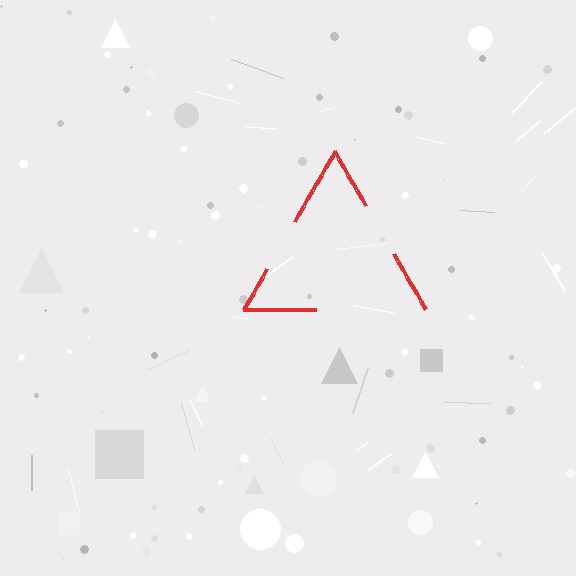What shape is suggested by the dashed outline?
The dashed outline suggests a triangle.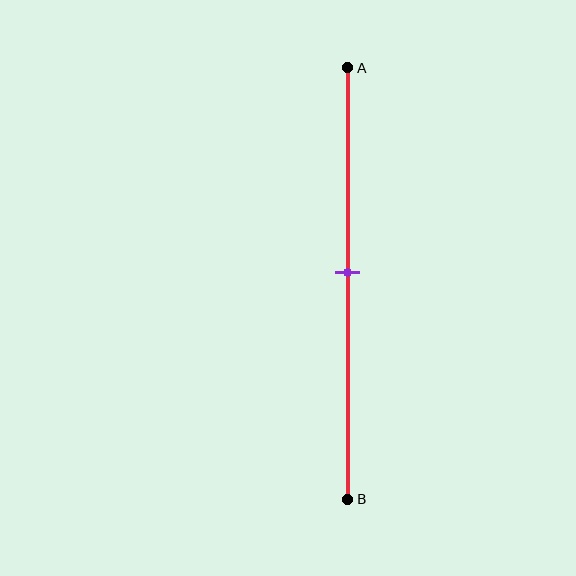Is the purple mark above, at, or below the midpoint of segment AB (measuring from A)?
The purple mark is approximately at the midpoint of segment AB.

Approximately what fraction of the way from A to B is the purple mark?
The purple mark is approximately 50% of the way from A to B.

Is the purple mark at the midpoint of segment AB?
Yes, the mark is approximately at the midpoint.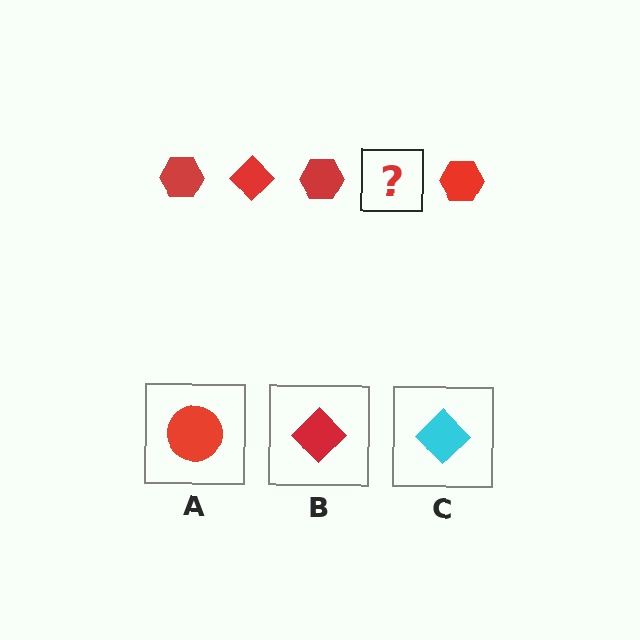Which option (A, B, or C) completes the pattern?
B.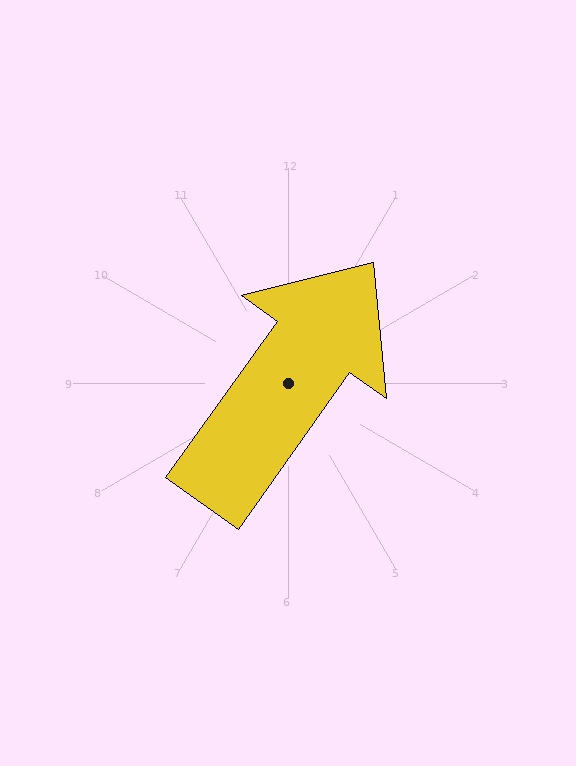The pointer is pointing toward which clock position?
Roughly 1 o'clock.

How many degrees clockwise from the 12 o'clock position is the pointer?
Approximately 35 degrees.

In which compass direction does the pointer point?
Northeast.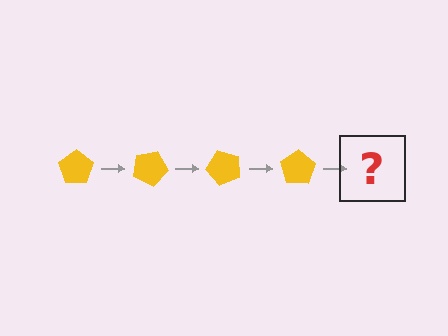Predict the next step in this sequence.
The next step is a yellow pentagon rotated 100 degrees.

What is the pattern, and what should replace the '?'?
The pattern is that the pentagon rotates 25 degrees each step. The '?' should be a yellow pentagon rotated 100 degrees.